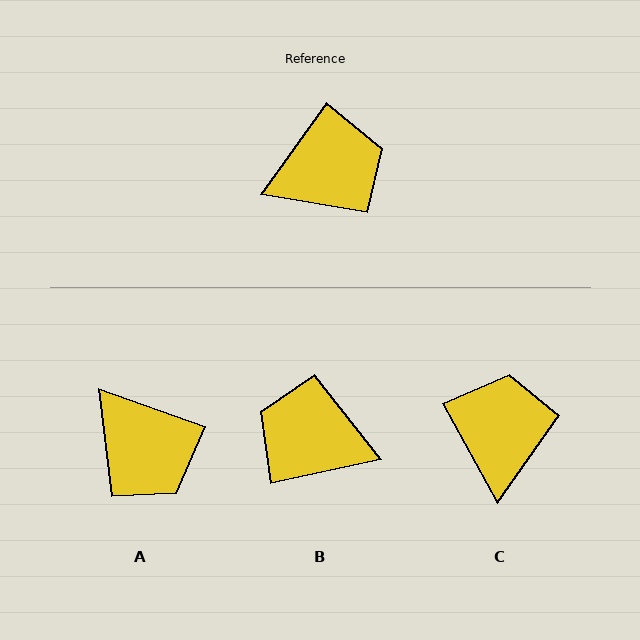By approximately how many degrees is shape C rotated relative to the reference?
Approximately 64 degrees counter-clockwise.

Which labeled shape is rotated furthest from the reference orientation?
B, about 138 degrees away.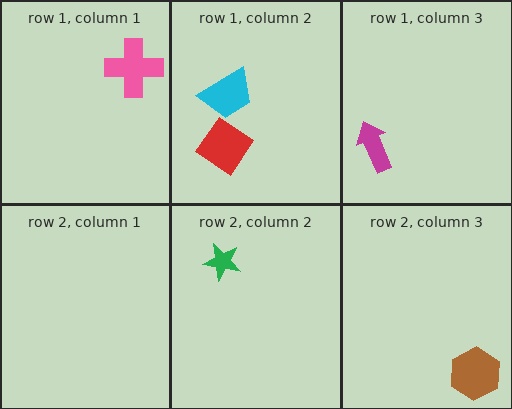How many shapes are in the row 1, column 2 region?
2.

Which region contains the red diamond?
The row 1, column 2 region.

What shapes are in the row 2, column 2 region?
The green star.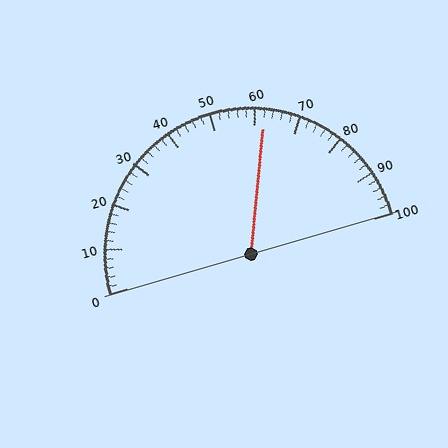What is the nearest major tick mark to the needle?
The nearest major tick mark is 60.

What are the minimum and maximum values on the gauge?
The gauge ranges from 0 to 100.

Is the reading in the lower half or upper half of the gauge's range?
The reading is in the upper half of the range (0 to 100).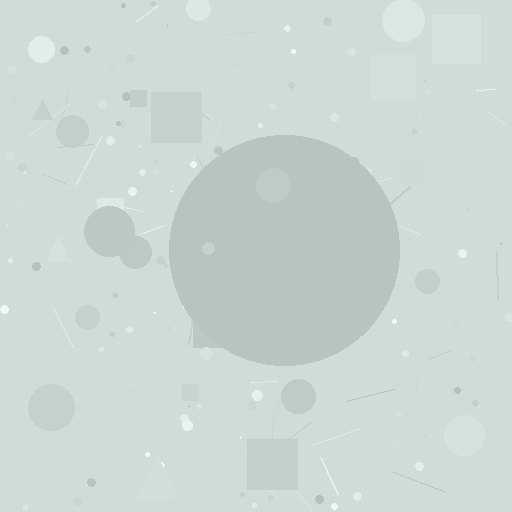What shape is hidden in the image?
A circle is hidden in the image.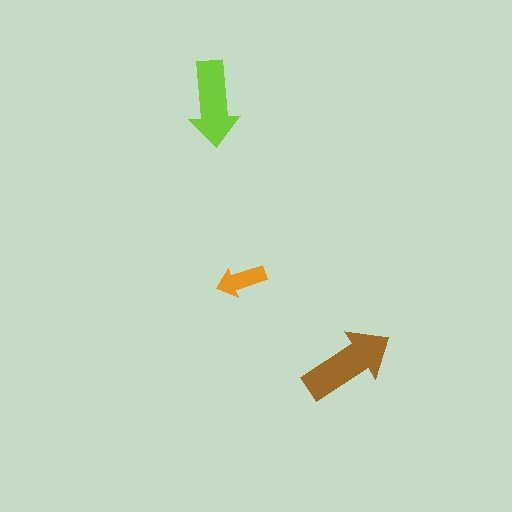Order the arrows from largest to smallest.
the brown one, the lime one, the orange one.